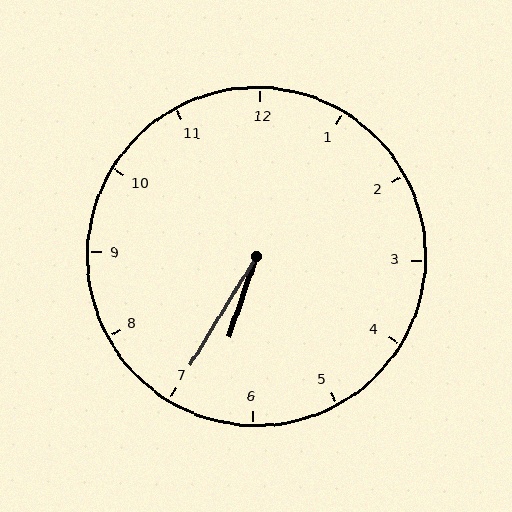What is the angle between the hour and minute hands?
Approximately 12 degrees.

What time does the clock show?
6:35.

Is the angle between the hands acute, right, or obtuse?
It is acute.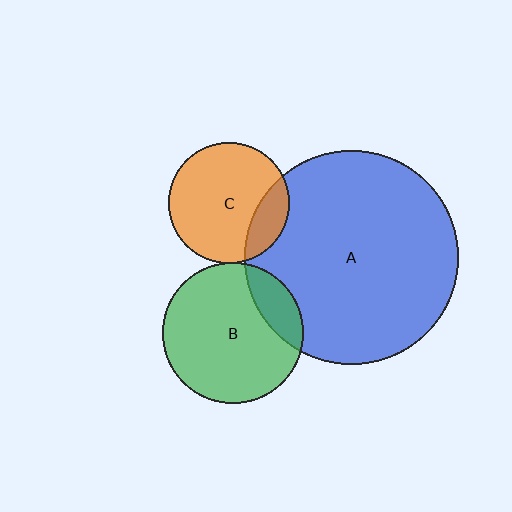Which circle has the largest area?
Circle A (blue).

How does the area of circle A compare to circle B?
Approximately 2.3 times.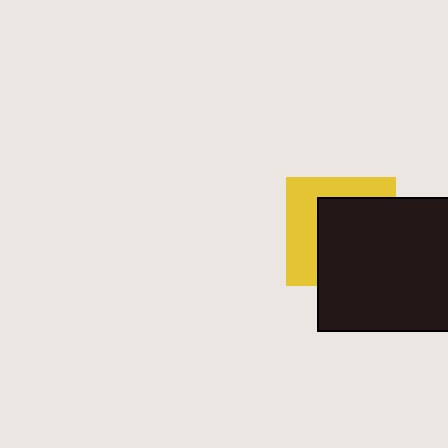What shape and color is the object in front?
The object in front is a black rectangle.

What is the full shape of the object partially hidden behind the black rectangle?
The partially hidden object is a yellow square.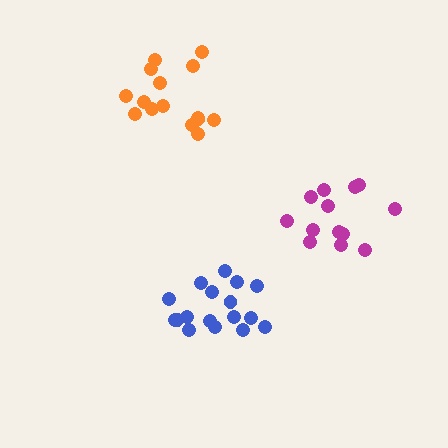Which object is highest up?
The orange cluster is topmost.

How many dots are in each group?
Group 1: 17 dots, Group 2: 15 dots, Group 3: 13 dots (45 total).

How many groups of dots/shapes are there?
There are 3 groups.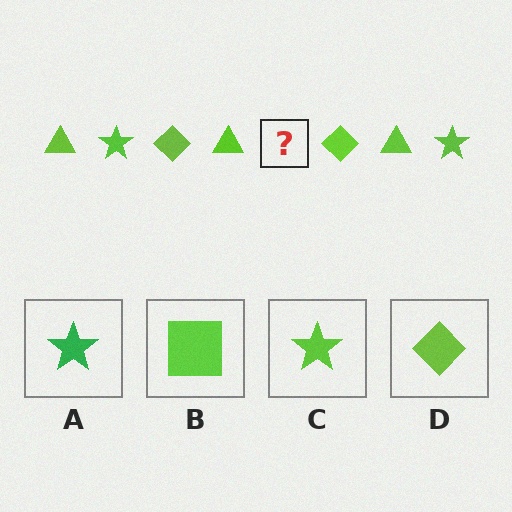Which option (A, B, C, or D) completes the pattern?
C.